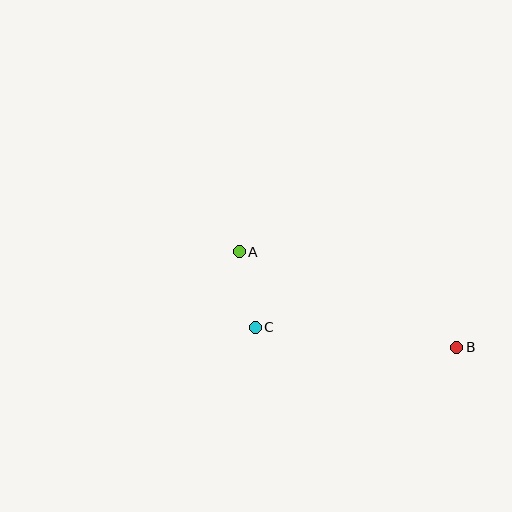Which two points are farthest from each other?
Points A and B are farthest from each other.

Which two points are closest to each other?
Points A and C are closest to each other.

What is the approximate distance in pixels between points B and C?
The distance between B and C is approximately 203 pixels.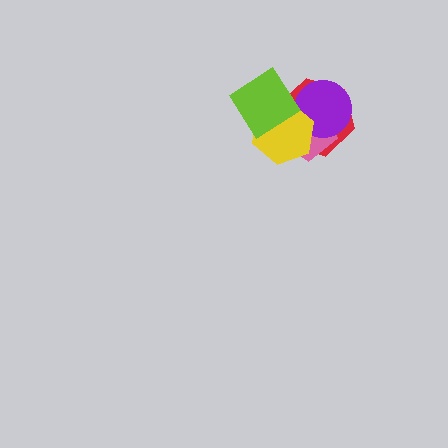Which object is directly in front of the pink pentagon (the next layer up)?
The purple circle is directly in front of the pink pentagon.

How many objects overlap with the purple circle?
3 objects overlap with the purple circle.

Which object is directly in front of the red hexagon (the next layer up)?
The pink pentagon is directly in front of the red hexagon.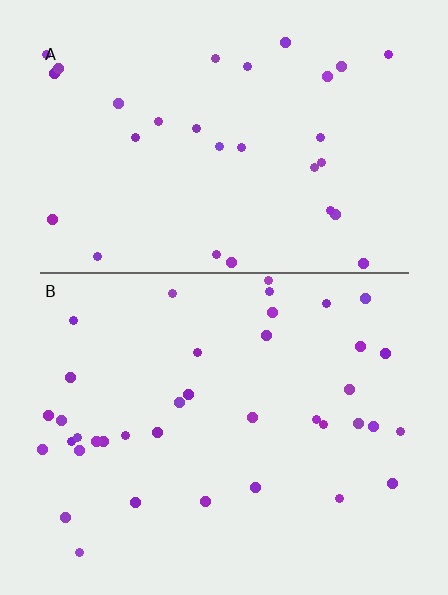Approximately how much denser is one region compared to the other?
Approximately 1.2× — region B over region A.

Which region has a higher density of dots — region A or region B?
B (the bottom).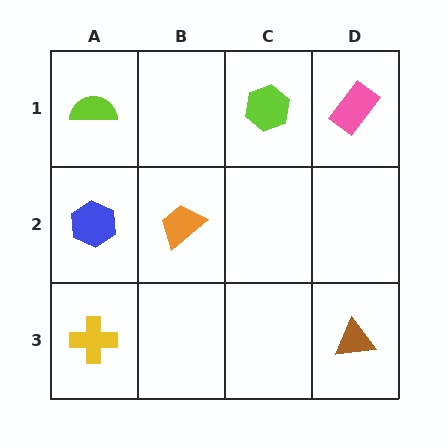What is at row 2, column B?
An orange trapezoid.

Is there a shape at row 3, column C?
No, that cell is empty.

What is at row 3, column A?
A yellow cross.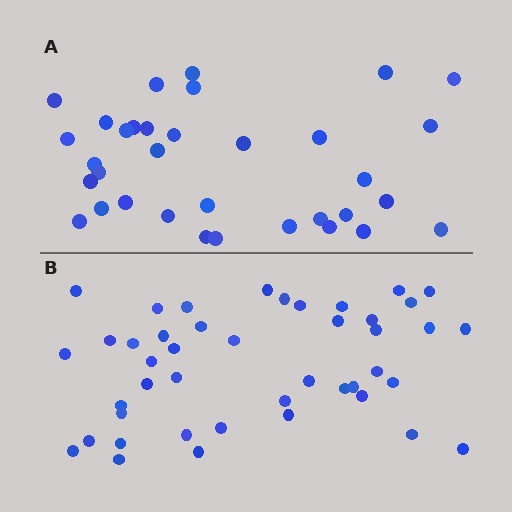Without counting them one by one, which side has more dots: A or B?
Region B (the bottom region) has more dots.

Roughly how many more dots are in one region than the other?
Region B has roughly 10 or so more dots than region A.